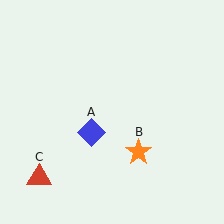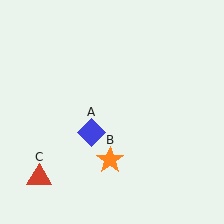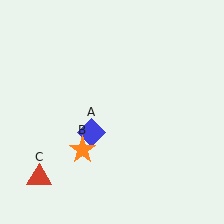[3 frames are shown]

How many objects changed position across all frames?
1 object changed position: orange star (object B).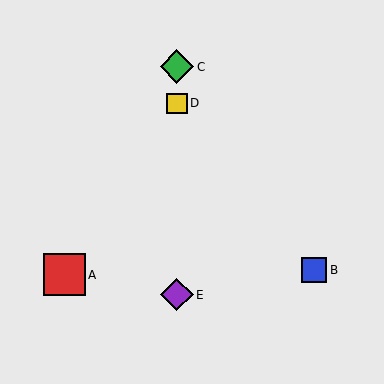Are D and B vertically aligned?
No, D is at x≈177 and B is at x≈314.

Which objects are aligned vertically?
Objects C, D, E are aligned vertically.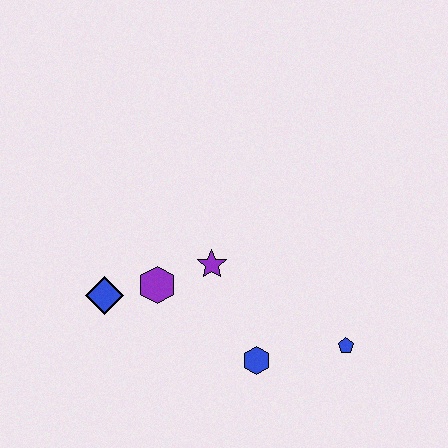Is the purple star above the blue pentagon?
Yes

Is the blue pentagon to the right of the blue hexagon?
Yes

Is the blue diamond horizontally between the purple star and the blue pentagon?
No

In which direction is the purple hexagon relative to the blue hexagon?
The purple hexagon is to the left of the blue hexagon.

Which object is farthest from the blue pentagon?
The blue diamond is farthest from the blue pentagon.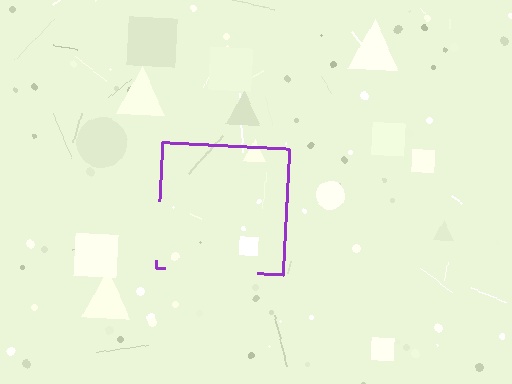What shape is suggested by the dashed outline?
The dashed outline suggests a square.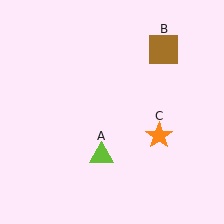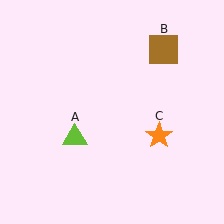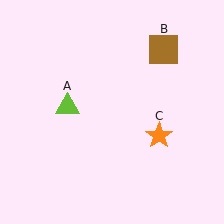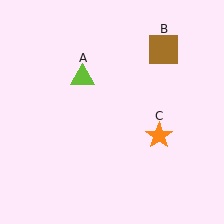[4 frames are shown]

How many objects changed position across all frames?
1 object changed position: lime triangle (object A).